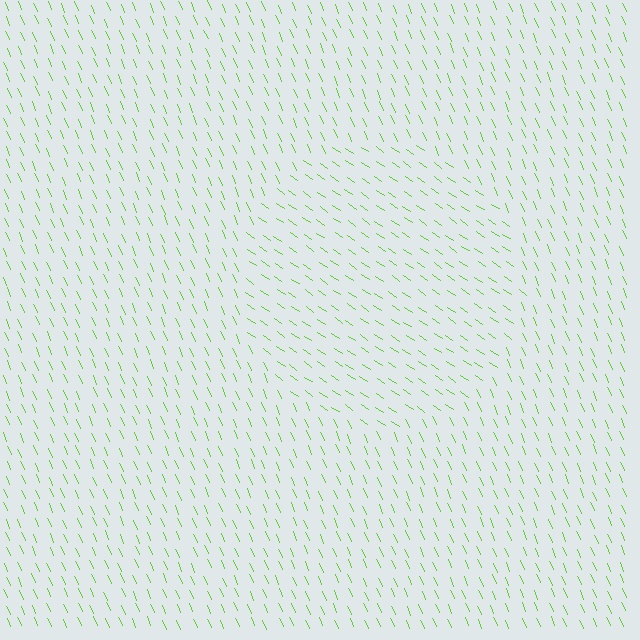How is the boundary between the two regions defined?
The boundary is defined purely by a change in line orientation (approximately 32 degrees difference). All lines are the same color and thickness.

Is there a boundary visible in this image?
Yes, there is a texture boundary formed by a change in line orientation.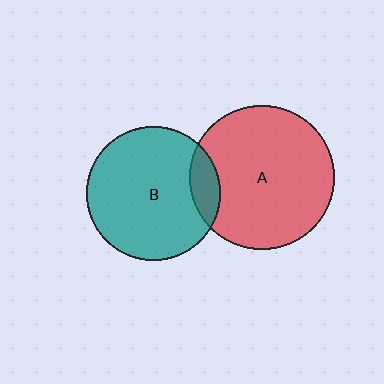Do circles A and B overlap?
Yes.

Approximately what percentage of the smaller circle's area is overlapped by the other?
Approximately 10%.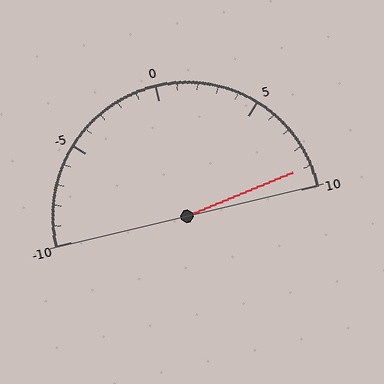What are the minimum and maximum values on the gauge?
The gauge ranges from -10 to 10.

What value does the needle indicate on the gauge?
The needle indicates approximately 9.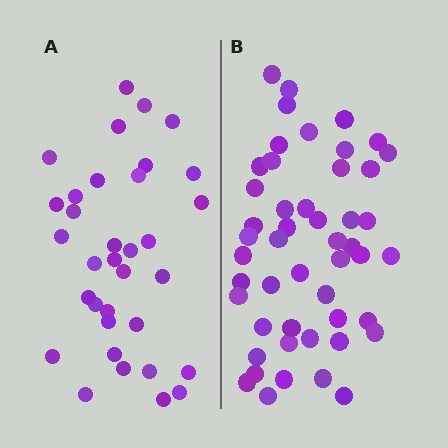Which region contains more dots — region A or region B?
Region B (the right region) has more dots.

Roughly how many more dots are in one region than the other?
Region B has approximately 15 more dots than region A.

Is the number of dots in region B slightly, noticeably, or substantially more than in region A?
Region B has noticeably more, but not dramatically so. The ratio is roughly 1.4 to 1.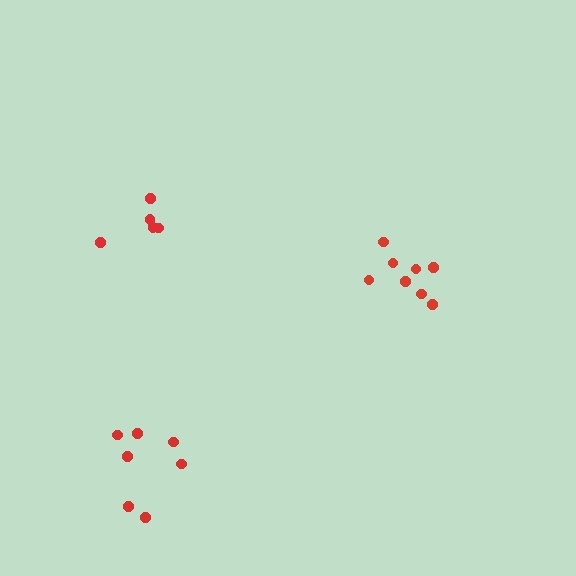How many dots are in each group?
Group 1: 5 dots, Group 2: 8 dots, Group 3: 7 dots (20 total).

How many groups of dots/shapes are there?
There are 3 groups.